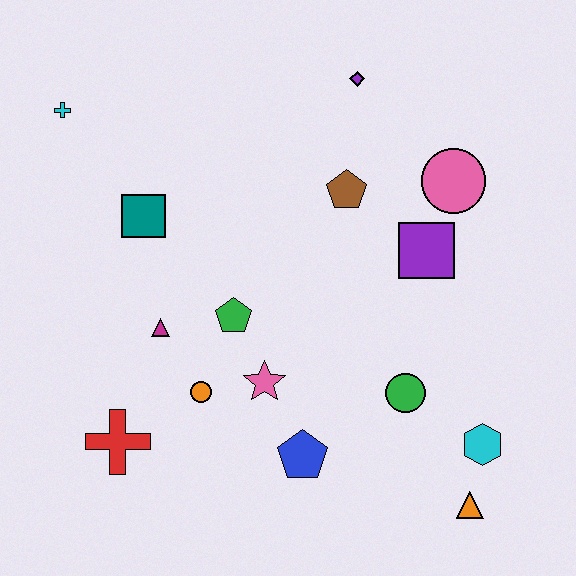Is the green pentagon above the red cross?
Yes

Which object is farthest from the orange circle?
The purple diamond is farthest from the orange circle.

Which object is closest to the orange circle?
The pink star is closest to the orange circle.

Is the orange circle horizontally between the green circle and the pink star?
No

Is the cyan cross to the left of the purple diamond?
Yes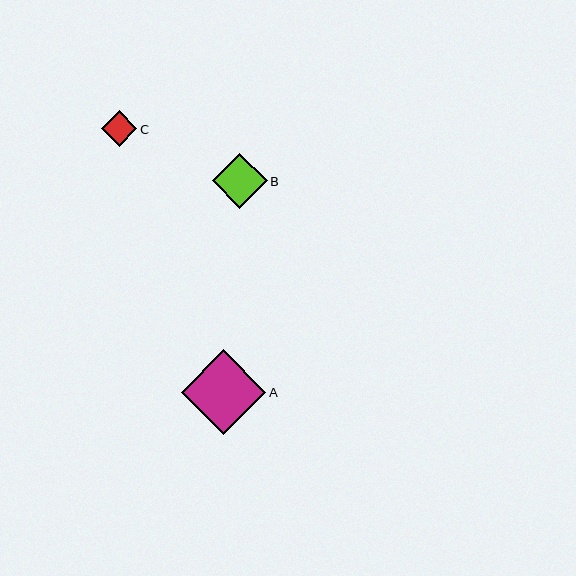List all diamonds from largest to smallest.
From largest to smallest: A, B, C.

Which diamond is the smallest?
Diamond C is the smallest with a size of approximately 36 pixels.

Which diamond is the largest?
Diamond A is the largest with a size of approximately 85 pixels.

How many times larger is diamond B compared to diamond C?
Diamond B is approximately 1.5 times the size of diamond C.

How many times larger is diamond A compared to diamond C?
Diamond A is approximately 2.4 times the size of diamond C.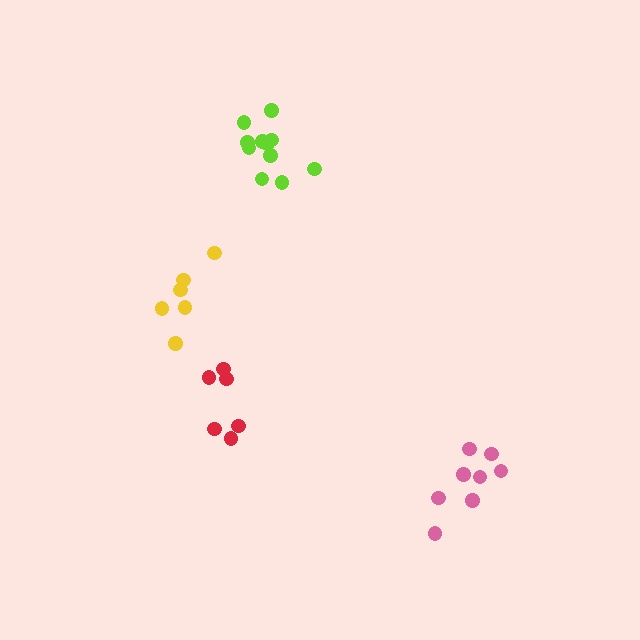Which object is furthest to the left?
The yellow cluster is leftmost.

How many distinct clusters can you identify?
There are 4 distinct clusters.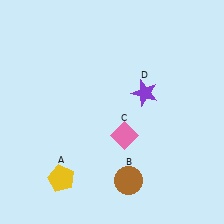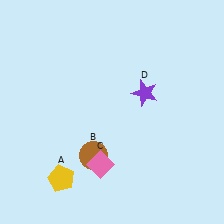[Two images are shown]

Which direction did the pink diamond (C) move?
The pink diamond (C) moved down.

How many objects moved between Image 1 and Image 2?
2 objects moved between the two images.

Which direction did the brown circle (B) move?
The brown circle (B) moved left.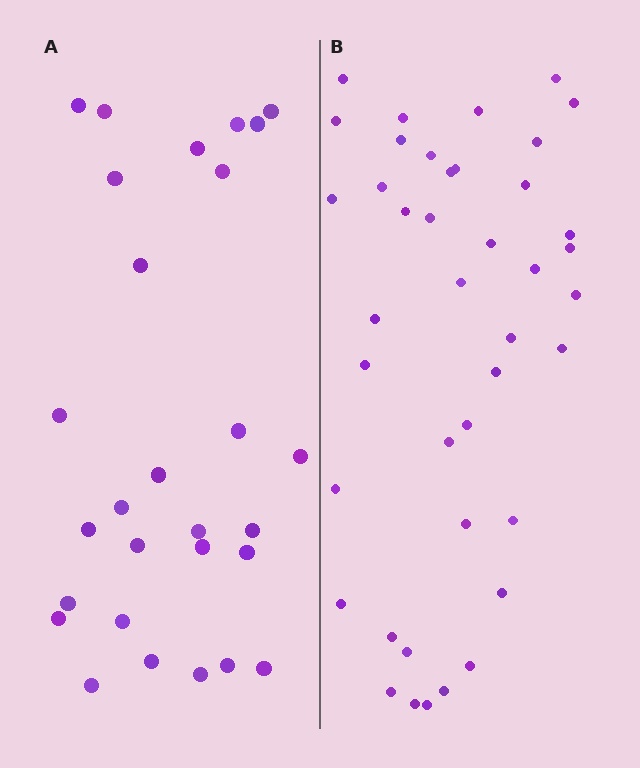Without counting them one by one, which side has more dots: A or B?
Region B (the right region) has more dots.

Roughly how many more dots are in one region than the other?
Region B has approximately 15 more dots than region A.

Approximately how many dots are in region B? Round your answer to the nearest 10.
About 40 dots. (The exact count is 41, which rounds to 40.)